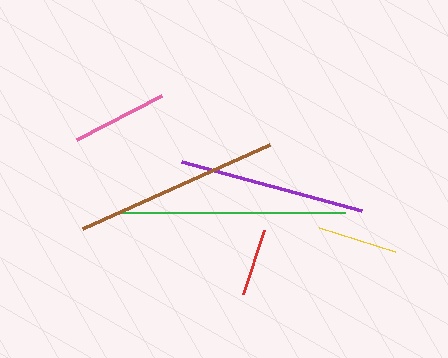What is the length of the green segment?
The green segment is approximately 223 pixels long.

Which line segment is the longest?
The green line is the longest at approximately 223 pixels.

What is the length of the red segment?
The red segment is approximately 68 pixels long.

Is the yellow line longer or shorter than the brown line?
The brown line is longer than the yellow line.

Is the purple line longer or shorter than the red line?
The purple line is longer than the red line.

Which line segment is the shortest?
The red line is the shortest at approximately 68 pixels.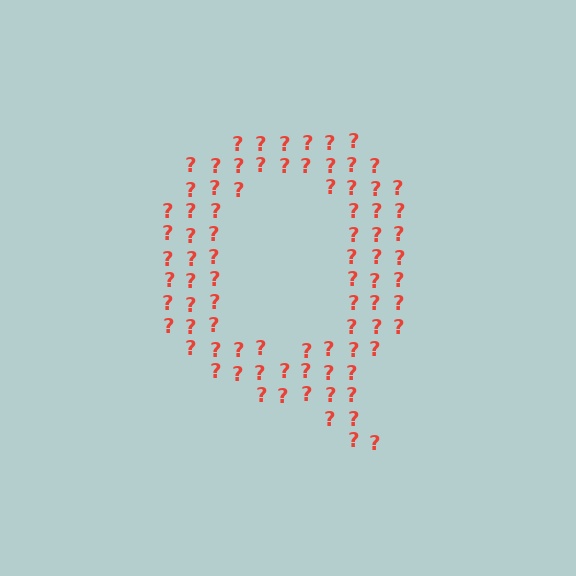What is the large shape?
The large shape is the letter Q.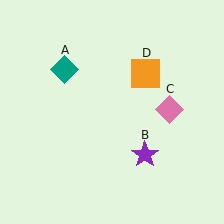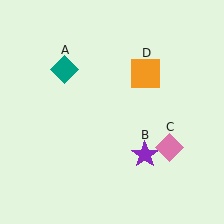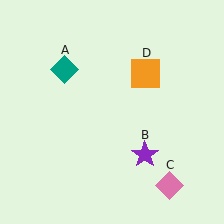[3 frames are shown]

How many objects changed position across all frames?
1 object changed position: pink diamond (object C).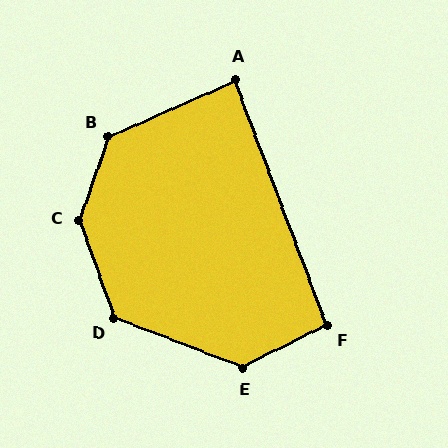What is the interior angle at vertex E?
Approximately 133 degrees (obtuse).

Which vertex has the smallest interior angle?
A, at approximately 86 degrees.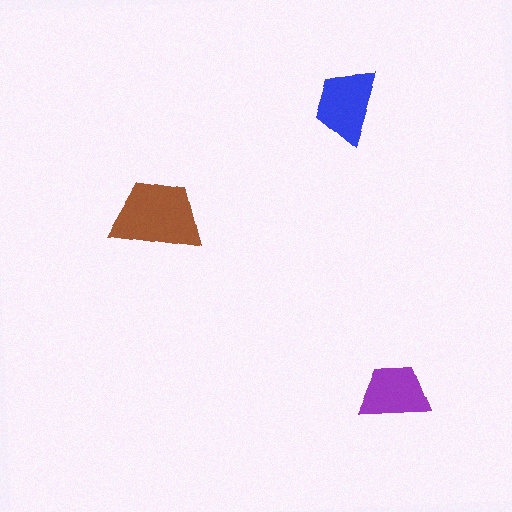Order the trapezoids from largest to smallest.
the brown one, the blue one, the purple one.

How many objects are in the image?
There are 3 objects in the image.